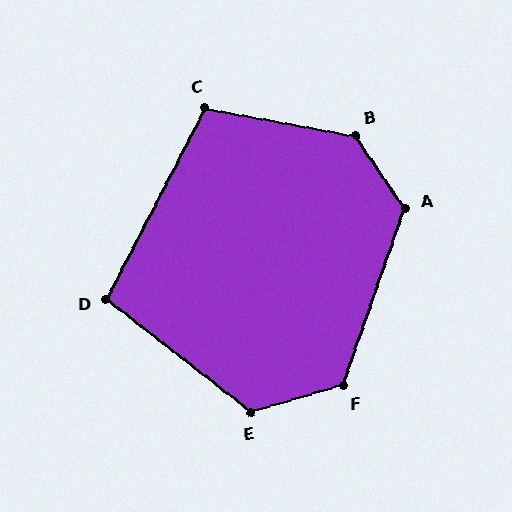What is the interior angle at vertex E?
Approximately 126 degrees (obtuse).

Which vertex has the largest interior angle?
B, at approximately 134 degrees.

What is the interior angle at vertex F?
Approximately 125 degrees (obtuse).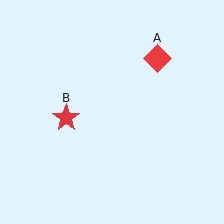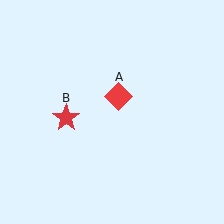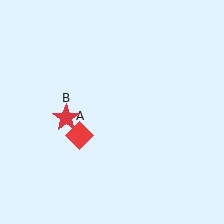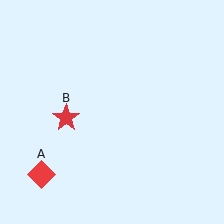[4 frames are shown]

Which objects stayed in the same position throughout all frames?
Red star (object B) remained stationary.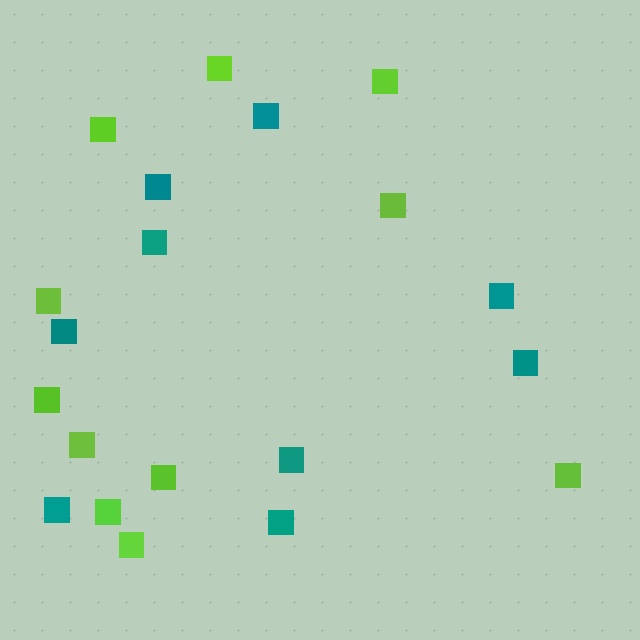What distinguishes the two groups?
There are 2 groups: one group of lime squares (11) and one group of teal squares (9).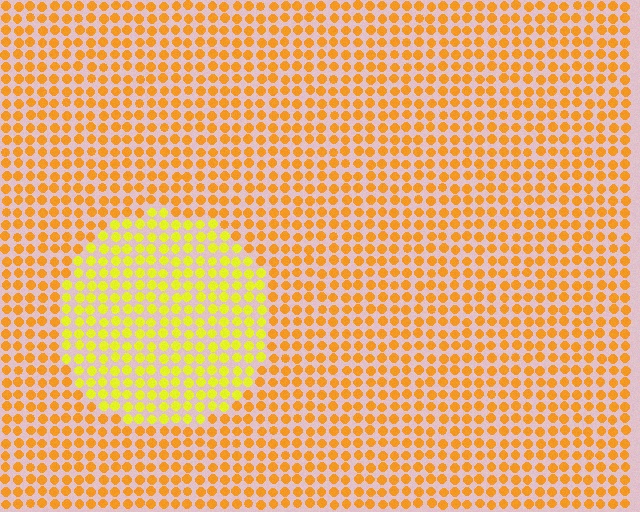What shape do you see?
I see a circle.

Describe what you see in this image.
The image is filled with small orange elements in a uniform arrangement. A circle-shaped region is visible where the elements are tinted to a slightly different hue, forming a subtle color boundary.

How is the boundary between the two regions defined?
The boundary is defined purely by a slight shift in hue (about 31 degrees). Spacing, size, and orientation are identical on both sides.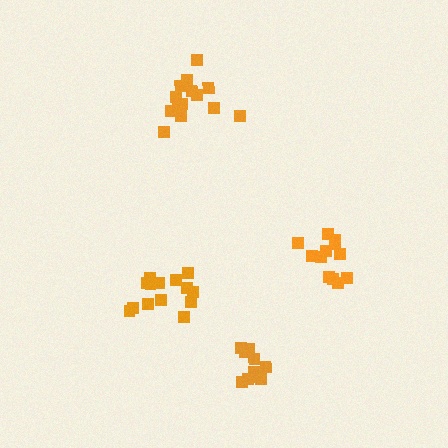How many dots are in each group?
Group 1: 14 dots, Group 2: 14 dots, Group 3: 12 dots, Group 4: 12 dots (52 total).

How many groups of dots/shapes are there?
There are 4 groups.